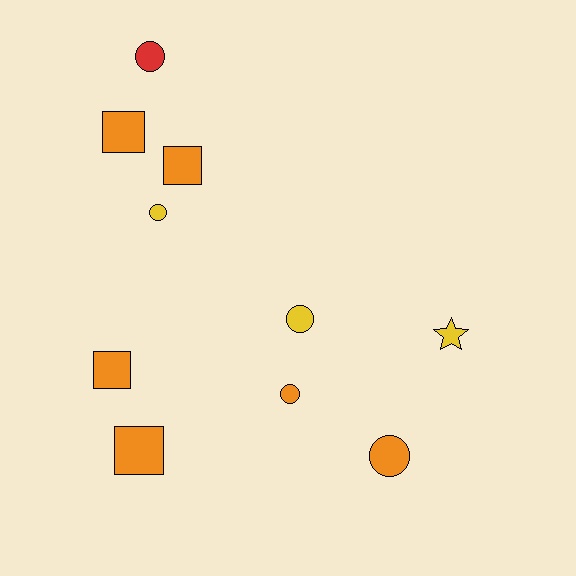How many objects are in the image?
There are 10 objects.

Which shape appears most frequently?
Circle, with 5 objects.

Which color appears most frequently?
Orange, with 6 objects.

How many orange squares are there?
There are 4 orange squares.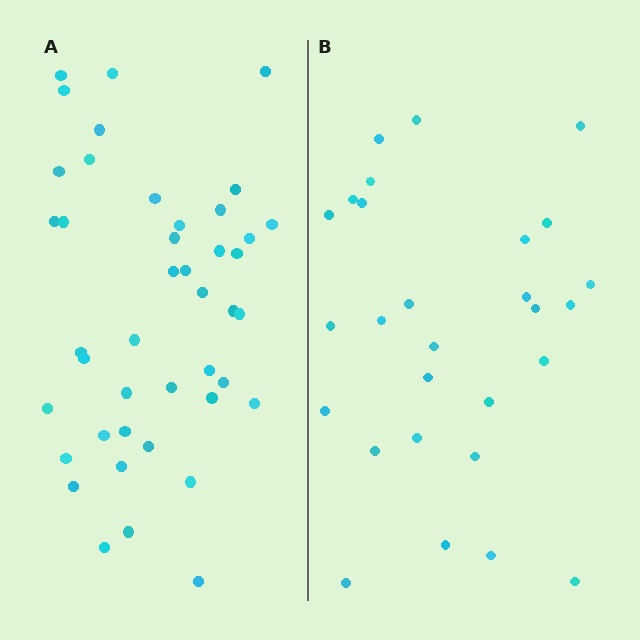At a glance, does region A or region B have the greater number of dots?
Region A (the left region) has more dots.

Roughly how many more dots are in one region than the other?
Region A has approximately 15 more dots than region B.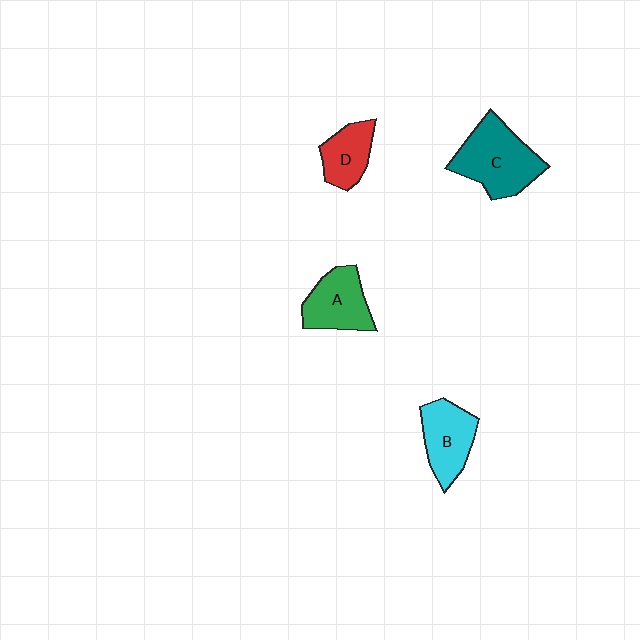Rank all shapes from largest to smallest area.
From largest to smallest: C (teal), B (cyan), A (green), D (red).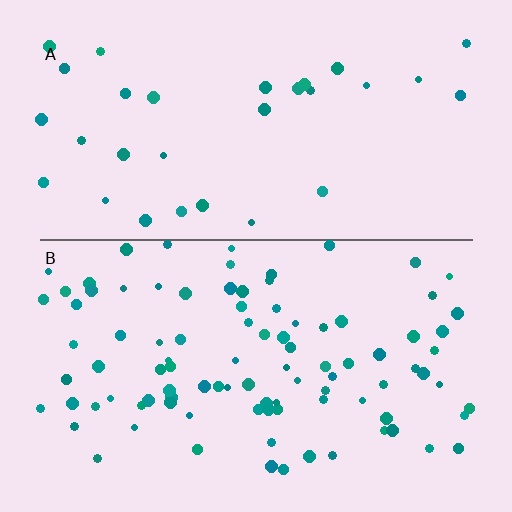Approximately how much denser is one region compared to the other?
Approximately 3.0× — region B over region A.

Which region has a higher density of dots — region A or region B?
B (the bottom).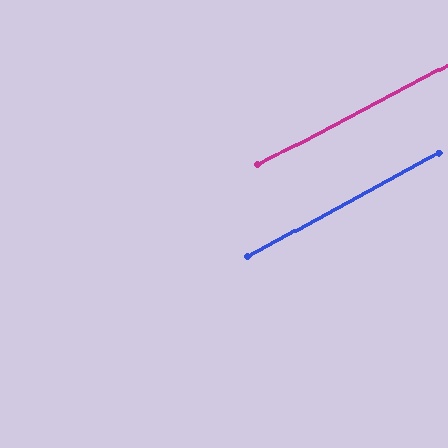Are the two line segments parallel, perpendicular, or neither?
Parallel — their directions differ by only 0.8°.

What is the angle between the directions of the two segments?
Approximately 1 degree.